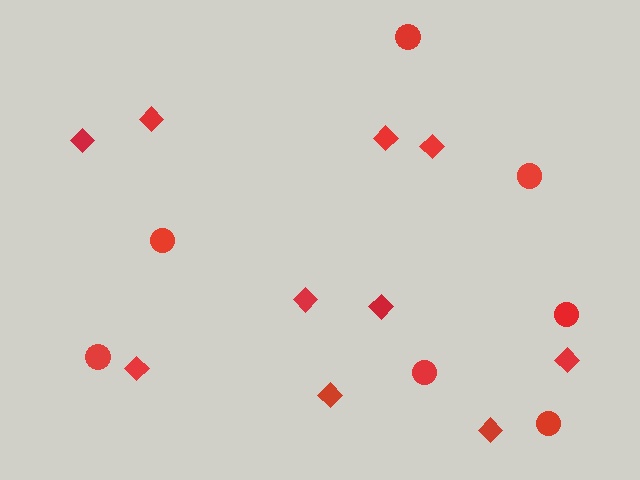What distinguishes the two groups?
There are 2 groups: one group of circles (7) and one group of diamonds (10).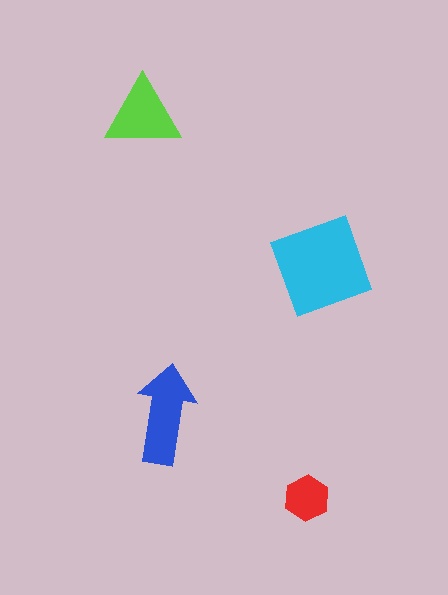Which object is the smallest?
The red hexagon.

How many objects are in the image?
There are 4 objects in the image.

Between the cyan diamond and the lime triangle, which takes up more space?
The cyan diamond.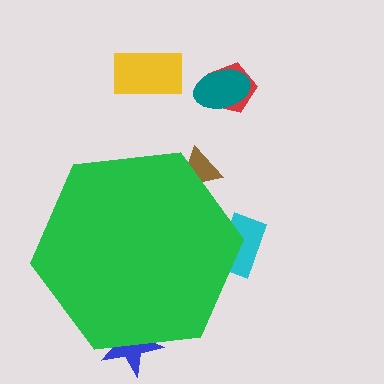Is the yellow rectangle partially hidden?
No, the yellow rectangle is fully visible.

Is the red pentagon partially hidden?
No, the red pentagon is fully visible.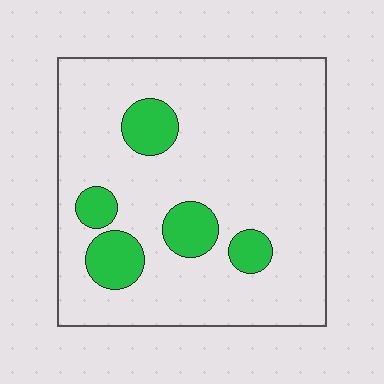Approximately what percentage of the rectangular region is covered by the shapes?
Approximately 15%.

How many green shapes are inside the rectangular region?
5.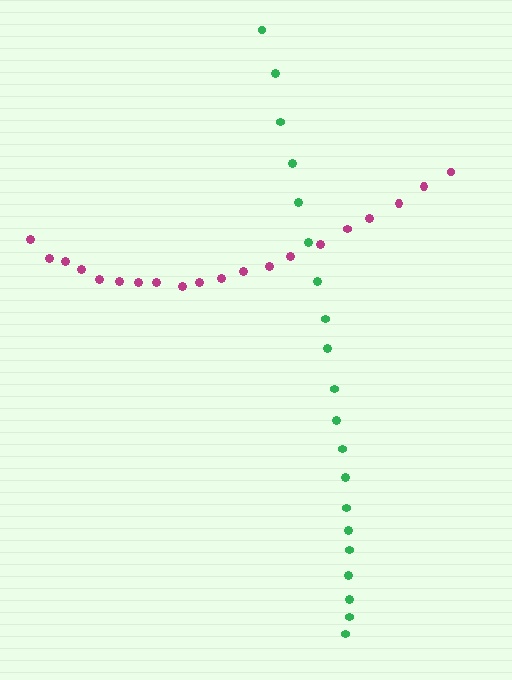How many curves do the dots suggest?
There are 2 distinct paths.